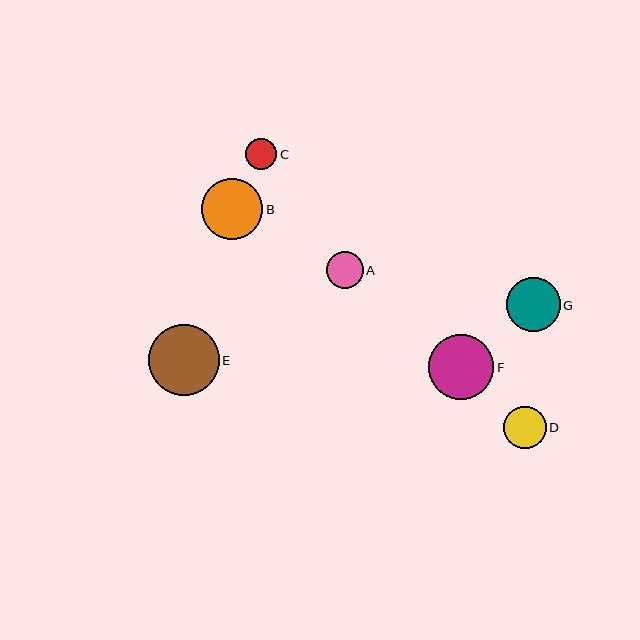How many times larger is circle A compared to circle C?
Circle A is approximately 1.2 times the size of circle C.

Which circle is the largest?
Circle E is the largest with a size of approximately 71 pixels.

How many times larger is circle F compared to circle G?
Circle F is approximately 1.2 times the size of circle G.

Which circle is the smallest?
Circle C is the smallest with a size of approximately 31 pixels.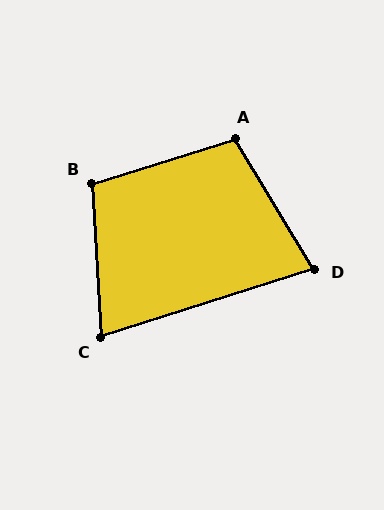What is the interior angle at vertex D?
Approximately 76 degrees (acute).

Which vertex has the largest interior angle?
A, at approximately 104 degrees.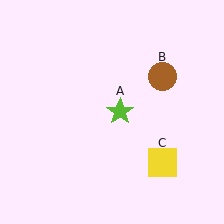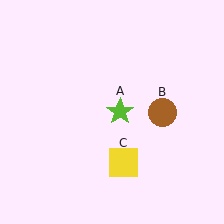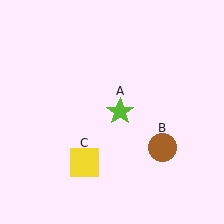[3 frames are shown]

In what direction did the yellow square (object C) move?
The yellow square (object C) moved left.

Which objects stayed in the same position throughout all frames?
Lime star (object A) remained stationary.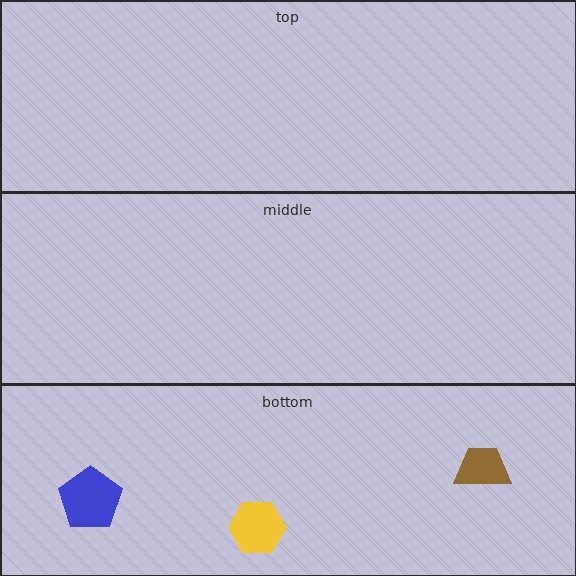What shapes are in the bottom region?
The blue pentagon, the yellow hexagon, the brown trapezoid.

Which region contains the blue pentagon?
The bottom region.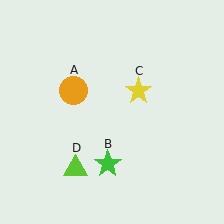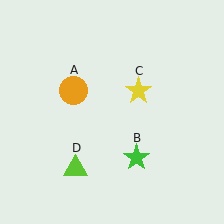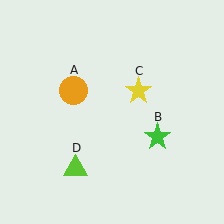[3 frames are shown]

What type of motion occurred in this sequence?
The green star (object B) rotated counterclockwise around the center of the scene.